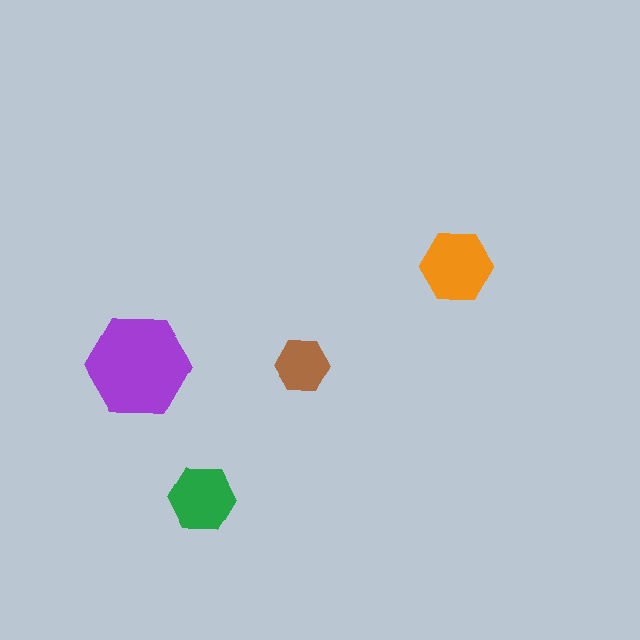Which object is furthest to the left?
The purple hexagon is leftmost.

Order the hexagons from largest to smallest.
the purple one, the orange one, the green one, the brown one.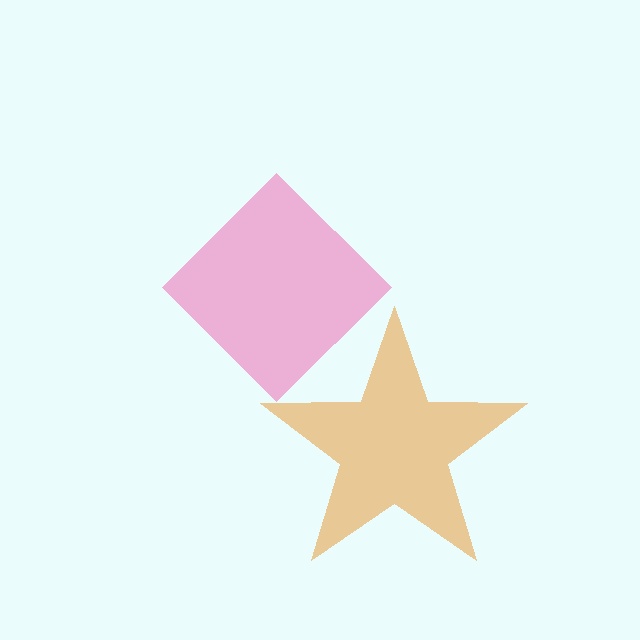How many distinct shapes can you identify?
There are 2 distinct shapes: a pink diamond, an orange star.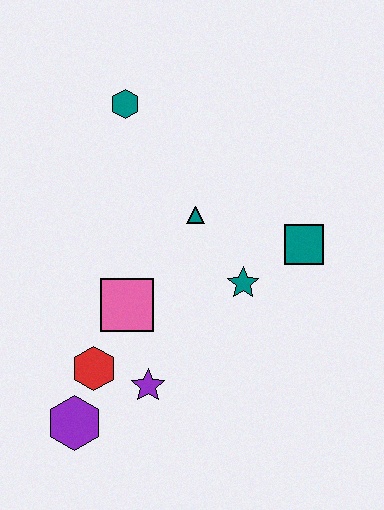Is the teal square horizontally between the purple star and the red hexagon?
No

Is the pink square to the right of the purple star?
No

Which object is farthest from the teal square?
The purple hexagon is farthest from the teal square.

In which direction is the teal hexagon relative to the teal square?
The teal hexagon is to the left of the teal square.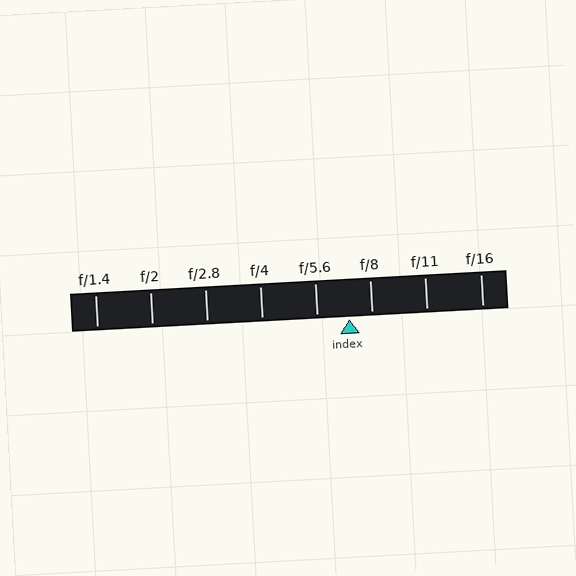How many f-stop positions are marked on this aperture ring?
There are 8 f-stop positions marked.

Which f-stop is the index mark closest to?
The index mark is closest to f/8.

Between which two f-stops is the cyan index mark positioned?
The index mark is between f/5.6 and f/8.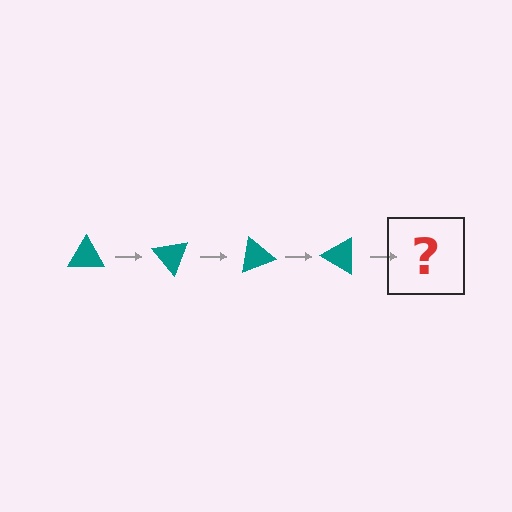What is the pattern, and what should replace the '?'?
The pattern is that the triangle rotates 50 degrees each step. The '?' should be a teal triangle rotated 200 degrees.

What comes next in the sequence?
The next element should be a teal triangle rotated 200 degrees.